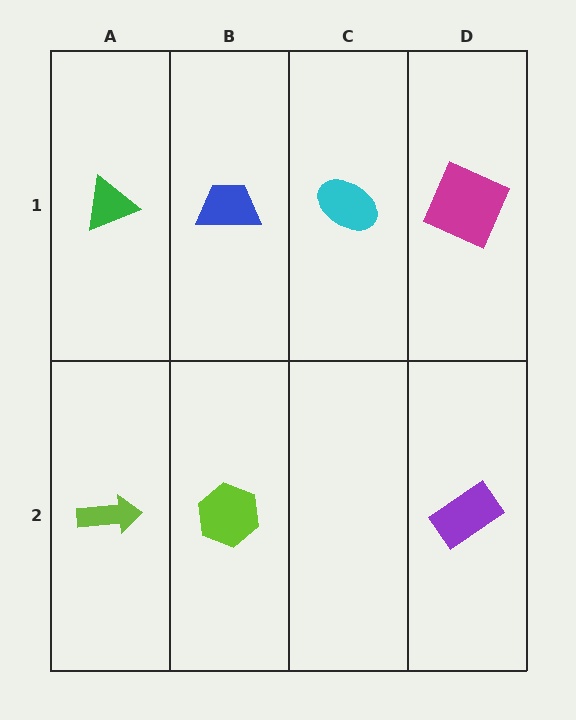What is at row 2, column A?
A lime arrow.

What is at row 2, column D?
A purple rectangle.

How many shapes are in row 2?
3 shapes.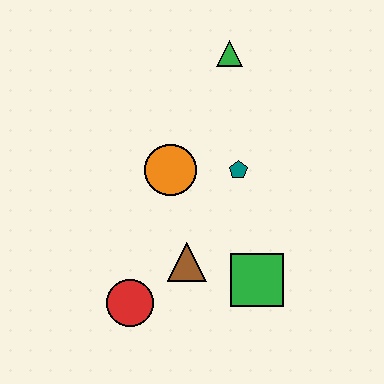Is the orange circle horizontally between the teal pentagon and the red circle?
Yes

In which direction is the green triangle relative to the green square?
The green triangle is above the green square.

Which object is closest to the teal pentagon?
The orange circle is closest to the teal pentagon.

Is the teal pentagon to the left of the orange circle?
No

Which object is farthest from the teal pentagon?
The red circle is farthest from the teal pentagon.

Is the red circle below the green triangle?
Yes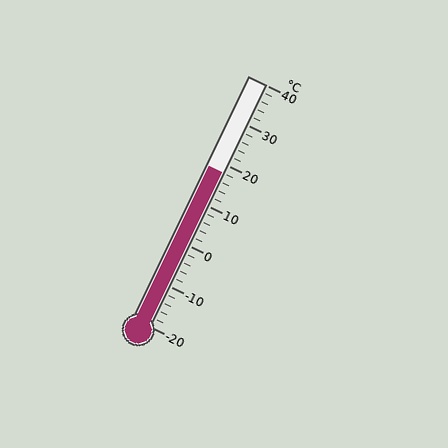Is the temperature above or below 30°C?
The temperature is below 30°C.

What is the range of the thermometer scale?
The thermometer scale ranges from -20°C to 40°C.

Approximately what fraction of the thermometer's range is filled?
The thermometer is filled to approximately 65% of its range.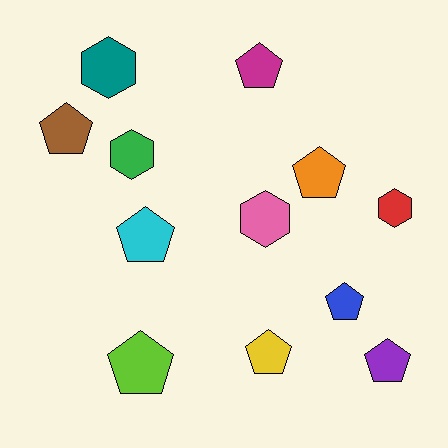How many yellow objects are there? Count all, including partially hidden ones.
There is 1 yellow object.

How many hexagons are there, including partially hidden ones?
There are 4 hexagons.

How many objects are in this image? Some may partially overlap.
There are 12 objects.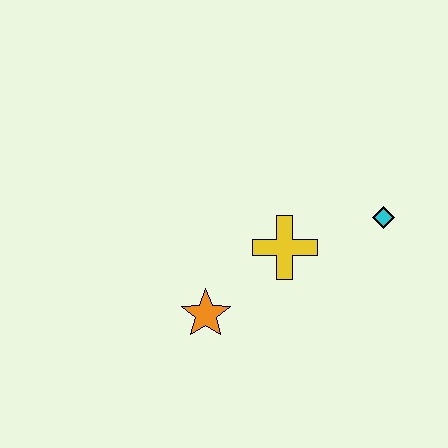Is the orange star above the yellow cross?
No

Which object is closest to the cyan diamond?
The yellow cross is closest to the cyan diamond.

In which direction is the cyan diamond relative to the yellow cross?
The cyan diamond is to the right of the yellow cross.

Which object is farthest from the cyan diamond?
The orange star is farthest from the cyan diamond.